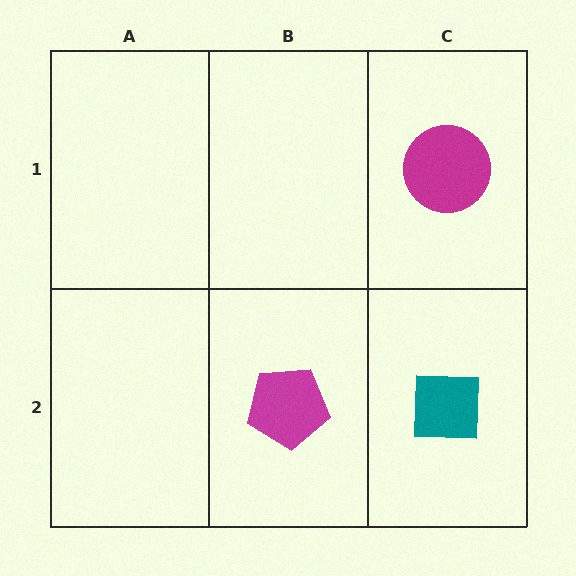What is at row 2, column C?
A teal square.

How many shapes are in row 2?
2 shapes.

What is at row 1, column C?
A magenta circle.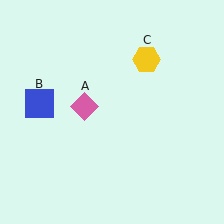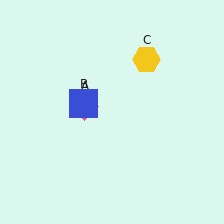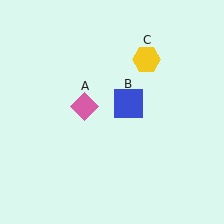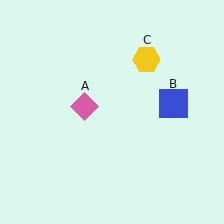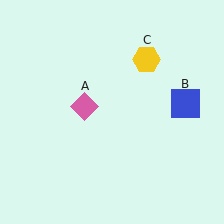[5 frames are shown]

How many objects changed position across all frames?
1 object changed position: blue square (object B).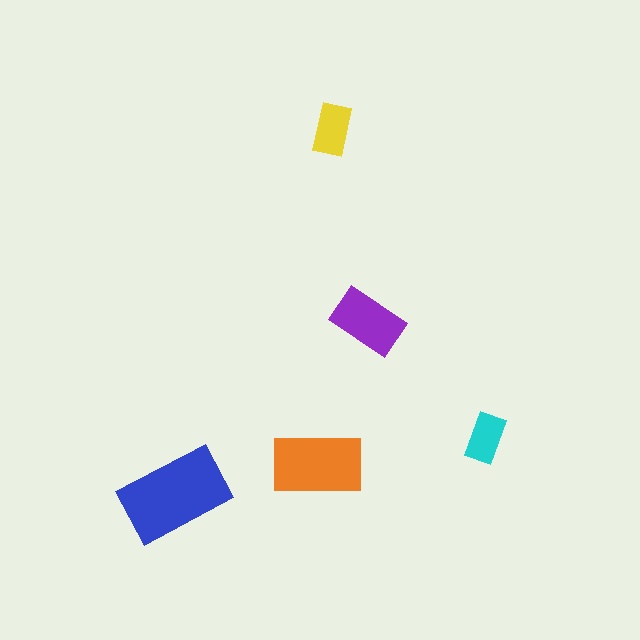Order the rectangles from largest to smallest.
the blue one, the orange one, the purple one, the yellow one, the cyan one.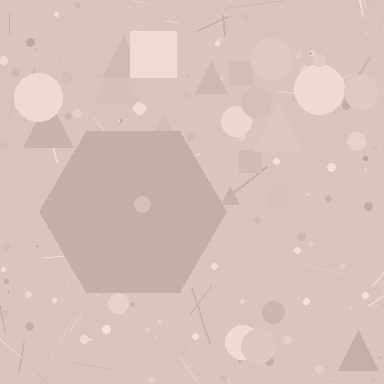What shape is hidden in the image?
A hexagon is hidden in the image.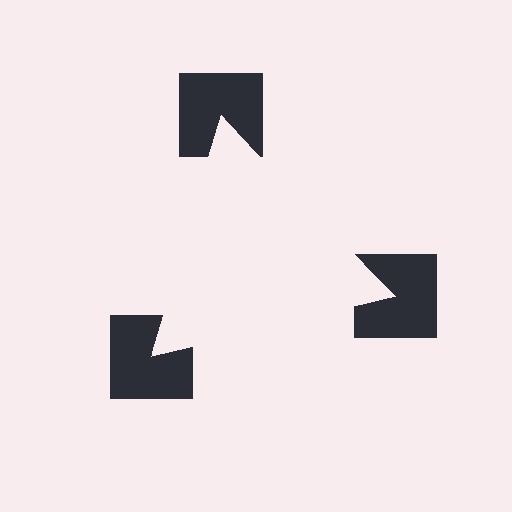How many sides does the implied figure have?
3 sides.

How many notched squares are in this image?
There are 3 — one at each vertex of the illusory triangle.